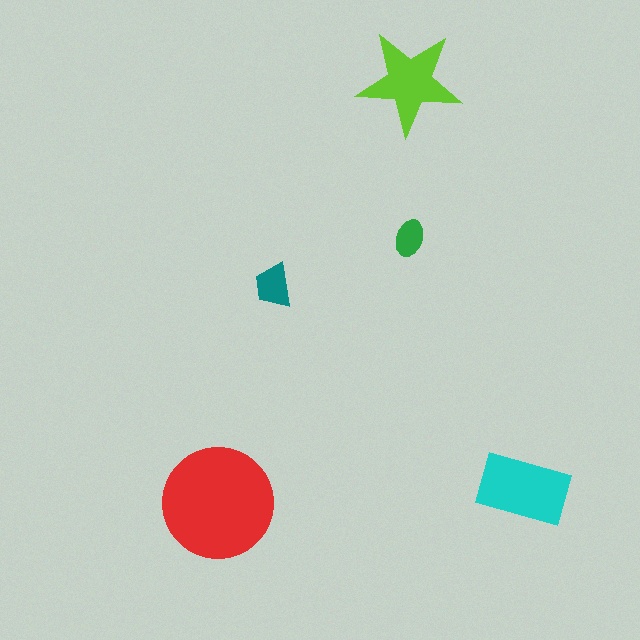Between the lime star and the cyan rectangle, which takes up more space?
The cyan rectangle.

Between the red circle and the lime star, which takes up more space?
The red circle.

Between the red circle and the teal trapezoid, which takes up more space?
The red circle.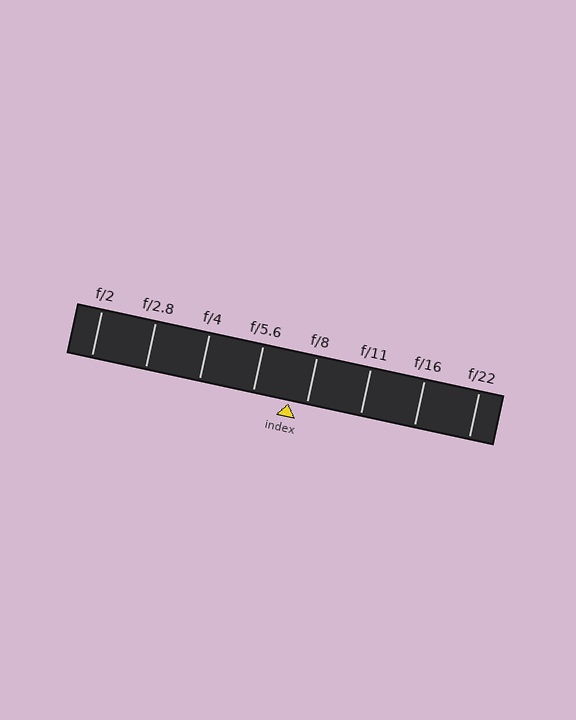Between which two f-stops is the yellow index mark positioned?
The index mark is between f/5.6 and f/8.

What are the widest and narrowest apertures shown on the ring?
The widest aperture shown is f/2 and the narrowest is f/22.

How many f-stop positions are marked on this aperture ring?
There are 8 f-stop positions marked.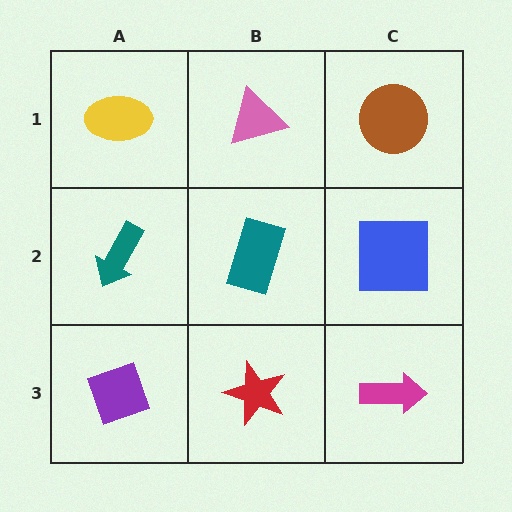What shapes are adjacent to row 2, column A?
A yellow ellipse (row 1, column A), a purple diamond (row 3, column A), a teal rectangle (row 2, column B).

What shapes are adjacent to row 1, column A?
A teal arrow (row 2, column A), a pink triangle (row 1, column B).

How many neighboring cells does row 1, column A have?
2.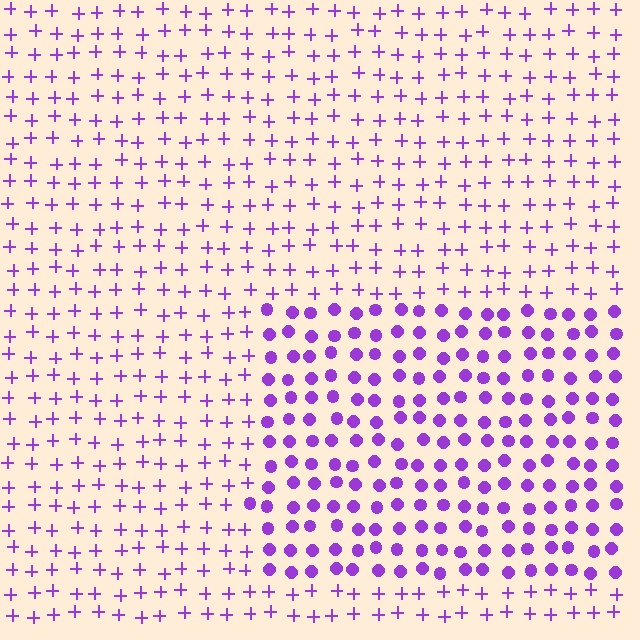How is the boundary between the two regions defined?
The boundary is defined by a change in element shape: circles inside vs. plus signs outside. All elements share the same color and spacing.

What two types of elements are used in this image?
The image uses circles inside the rectangle region and plus signs outside it.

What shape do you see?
I see a rectangle.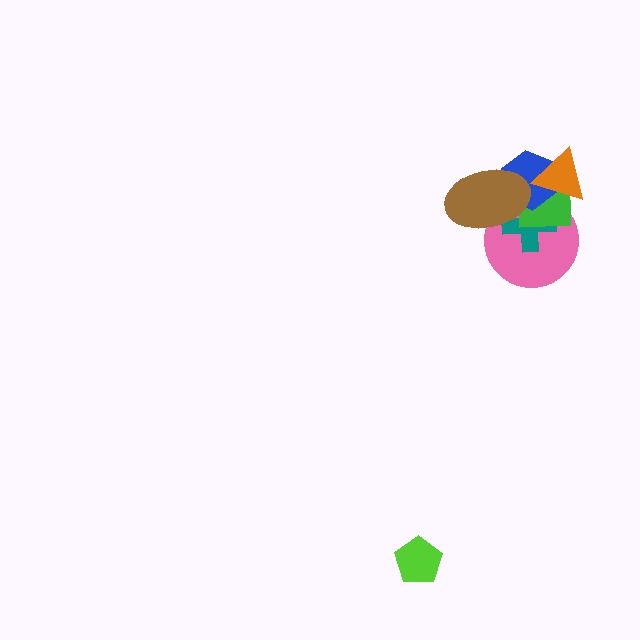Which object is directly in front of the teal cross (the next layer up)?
The green square is directly in front of the teal cross.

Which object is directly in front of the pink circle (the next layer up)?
The teal cross is directly in front of the pink circle.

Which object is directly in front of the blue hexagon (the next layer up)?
The brown ellipse is directly in front of the blue hexagon.